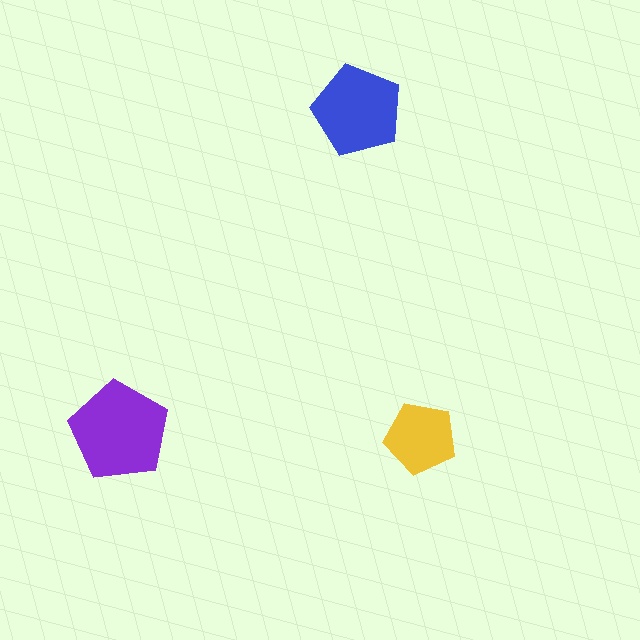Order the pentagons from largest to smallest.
the purple one, the blue one, the yellow one.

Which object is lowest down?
The yellow pentagon is bottommost.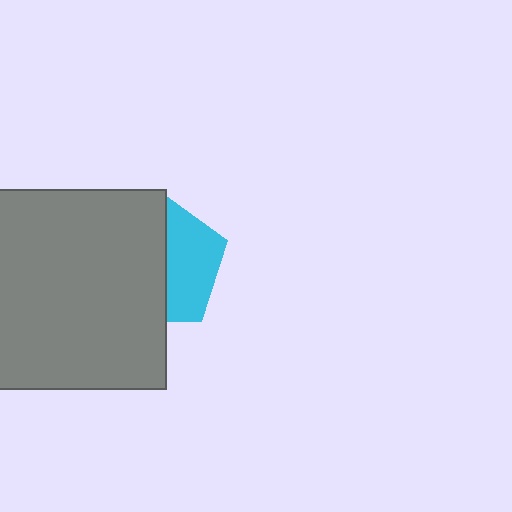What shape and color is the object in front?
The object in front is a gray square.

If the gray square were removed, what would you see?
You would see the complete cyan pentagon.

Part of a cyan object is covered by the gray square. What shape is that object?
It is a pentagon.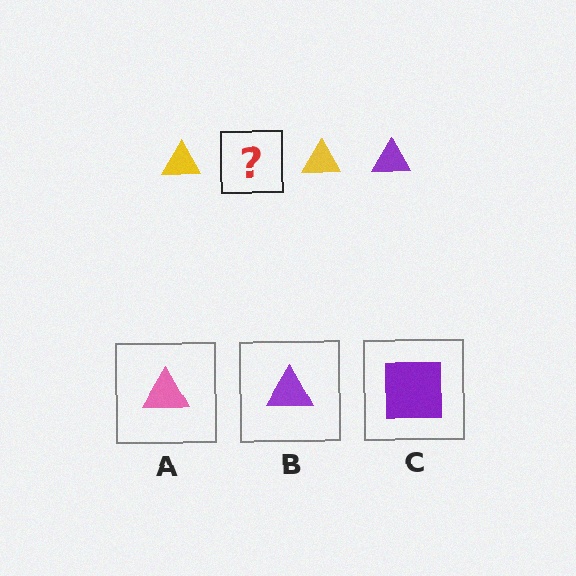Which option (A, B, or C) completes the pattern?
B.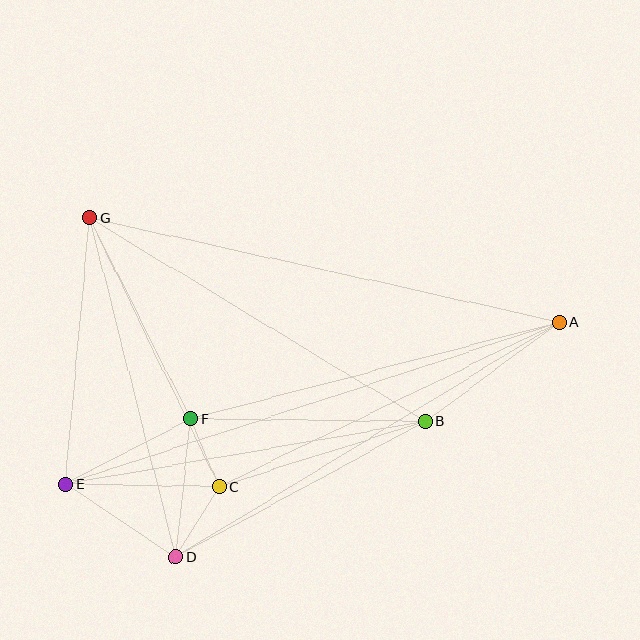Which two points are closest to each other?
Points C and F are closest to each other.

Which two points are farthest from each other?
Points A and E are farthest from each other.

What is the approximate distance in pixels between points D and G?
The distance between D and G is approximately 349 pixels.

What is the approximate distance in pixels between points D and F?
The distance between D and F is approximately 139 pixels.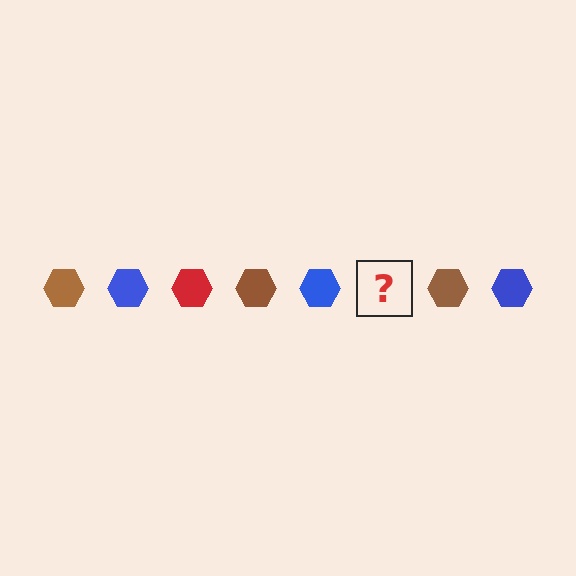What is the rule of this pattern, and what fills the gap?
The rule is that the pattern cycles through brown, blue, red hexagons. The gap should be filled with a red hexagon.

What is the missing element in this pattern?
The missing element is a red hexagon.